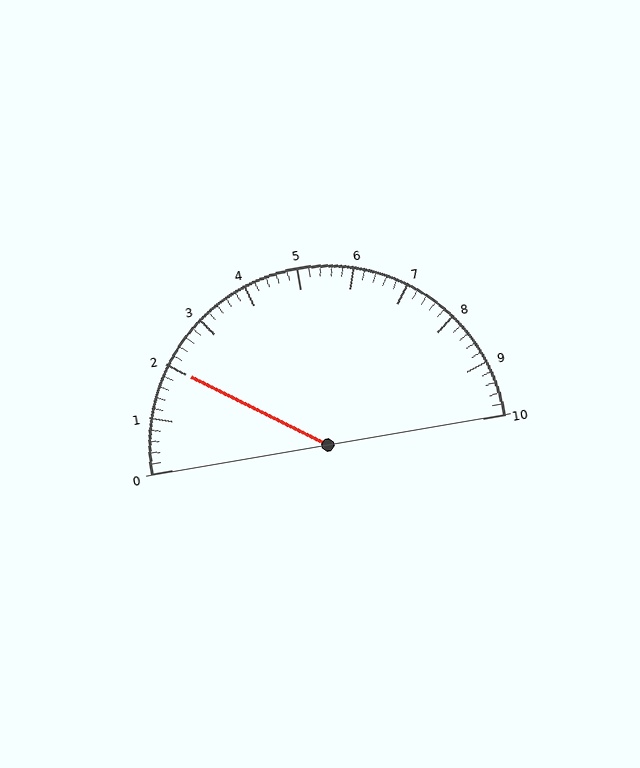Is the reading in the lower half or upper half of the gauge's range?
The reading is in the lower half of the range (0 to 10).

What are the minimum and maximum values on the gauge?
The gauge ranges from 0 to 10.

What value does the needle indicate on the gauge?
The needle indicates approximately 2.0.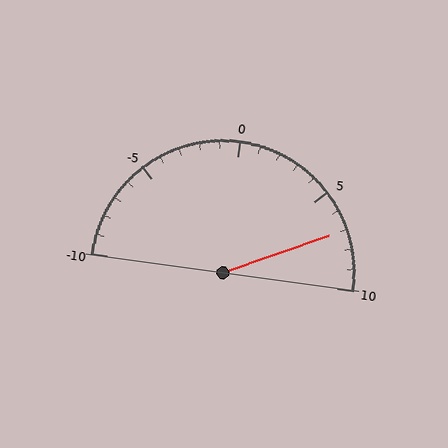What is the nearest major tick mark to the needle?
The nearest major tick mark is 5.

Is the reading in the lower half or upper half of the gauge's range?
The reading is in the upper half of the range (-10 to 10).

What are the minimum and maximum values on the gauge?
The gauge ranges from -10 to 10.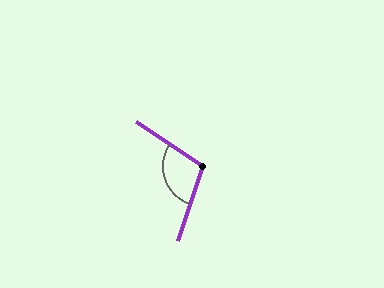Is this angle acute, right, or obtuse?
It is obtuse.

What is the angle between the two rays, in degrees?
Approximately 105 degrees.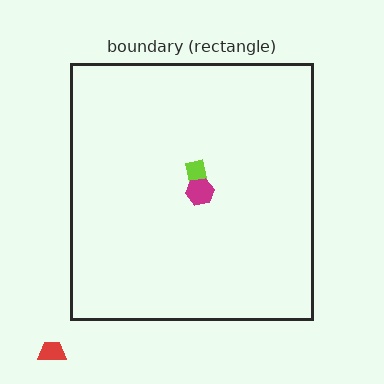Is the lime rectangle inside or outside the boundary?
Inside.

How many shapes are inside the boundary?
2 inside, 1 outside.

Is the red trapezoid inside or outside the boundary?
Outside.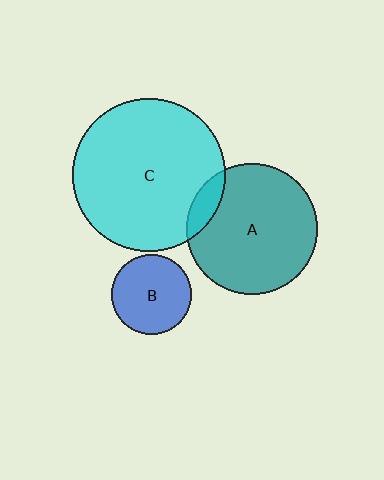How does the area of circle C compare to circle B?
Approximately 3.6 times.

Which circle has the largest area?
Circle C (cyan).